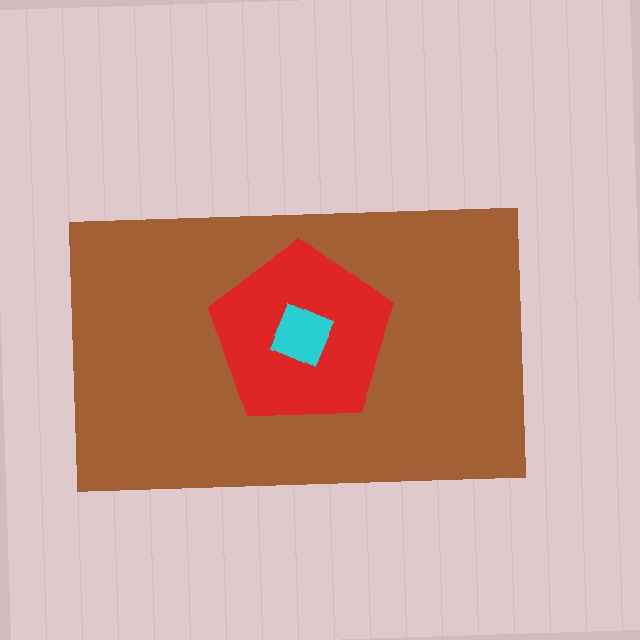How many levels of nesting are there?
3.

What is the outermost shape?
The brown rectangle.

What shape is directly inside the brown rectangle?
The red pentagon.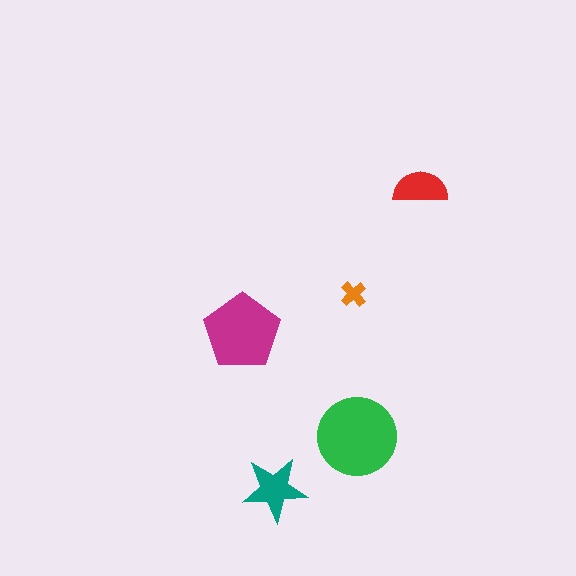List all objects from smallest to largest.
The orange cross, the red semicircle, the teal star, the magenta pentagon, the green circle.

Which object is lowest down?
The teal star is bottommost.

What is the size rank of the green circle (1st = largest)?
1st.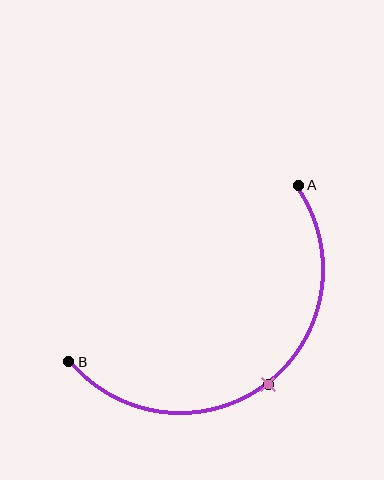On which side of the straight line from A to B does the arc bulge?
The arc bulges below and to the right of the straight line connecting A and B.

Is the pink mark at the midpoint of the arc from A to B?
Yes. The pink mark lies on the arc at equal arc-length from both A and B — it is the arc midpoint.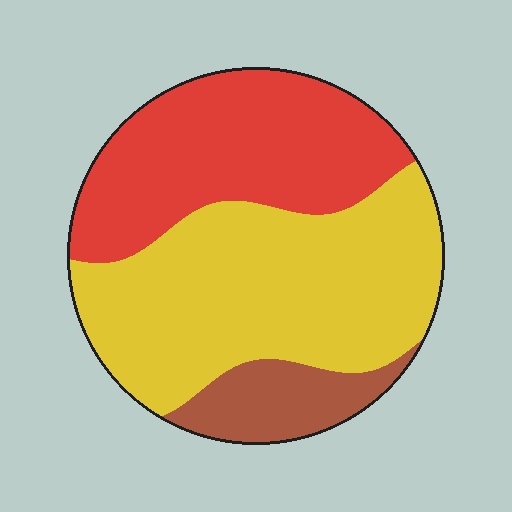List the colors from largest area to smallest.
From largest to smallest: yellow, red, brown.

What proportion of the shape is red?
Red takes up about three eighths (3/8) of the shape.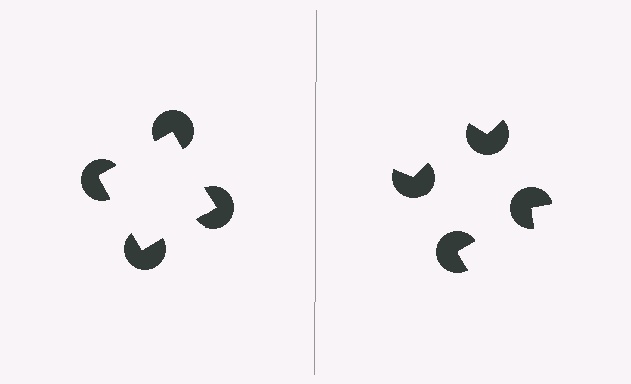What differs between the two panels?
The pac-man discs are positioned identically on both sides; only the wedge orientations differ. On the left they align to a square; on the right they are misaligned.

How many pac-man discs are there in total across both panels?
8 — 4 on each side.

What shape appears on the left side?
An illusory square.